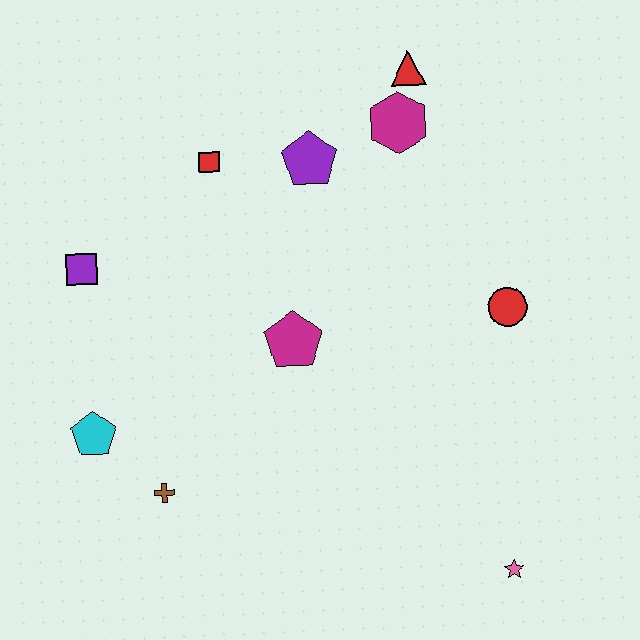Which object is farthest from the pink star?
The purple square is farthest from the pink star.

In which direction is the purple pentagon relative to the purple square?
The purple pentagon is to the right of the purple square.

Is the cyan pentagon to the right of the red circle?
No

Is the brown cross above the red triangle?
No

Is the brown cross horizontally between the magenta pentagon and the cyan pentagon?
Yes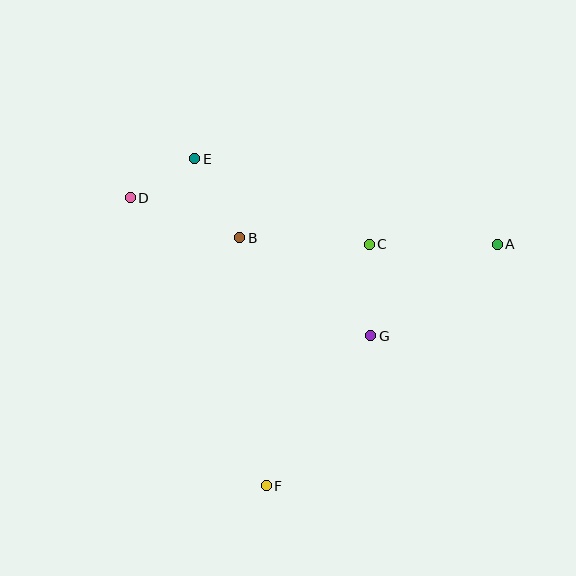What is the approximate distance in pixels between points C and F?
The distance between C and F is approximately 263 pixels.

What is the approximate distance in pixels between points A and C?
The distance between A and C is approximately 128 pixels.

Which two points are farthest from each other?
Points A and D are farthest from each other.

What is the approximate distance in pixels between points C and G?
The distance between C and G is approximately 92 pixels.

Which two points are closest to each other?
Points D and E are closest to each other.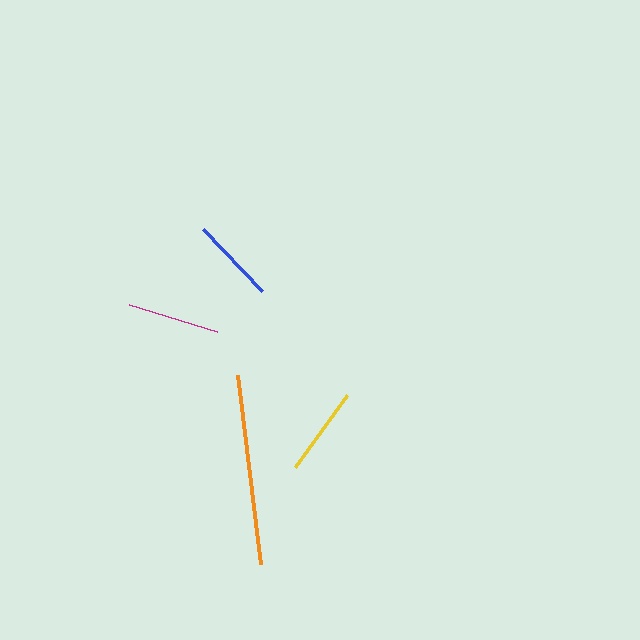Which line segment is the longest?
The orange line is the longest at approximately 190 pixels.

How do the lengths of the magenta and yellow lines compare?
The magenta and yellow lines are approximately the same length.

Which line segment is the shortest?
The blue line is the shortest at approximately 85 pixels.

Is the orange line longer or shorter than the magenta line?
The orange line is longer than the magenta line.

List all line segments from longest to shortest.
From longest to shortest: orange, magenta, yellow, blue.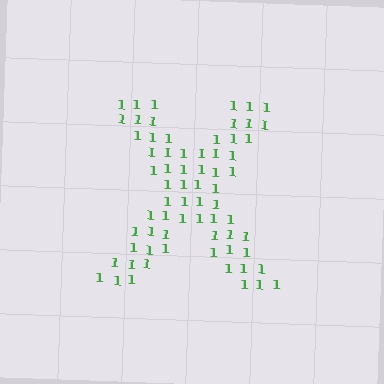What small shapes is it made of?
It is made of small digit 1's.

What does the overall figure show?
The overall figure shows the letter X.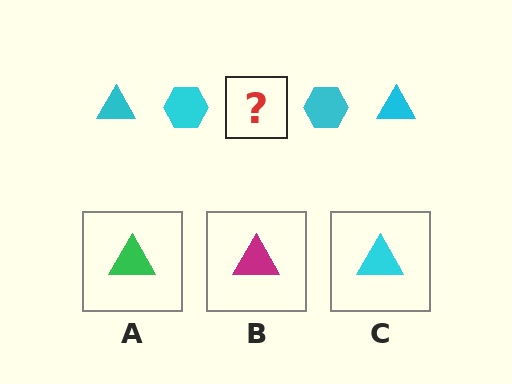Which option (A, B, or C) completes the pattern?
C.